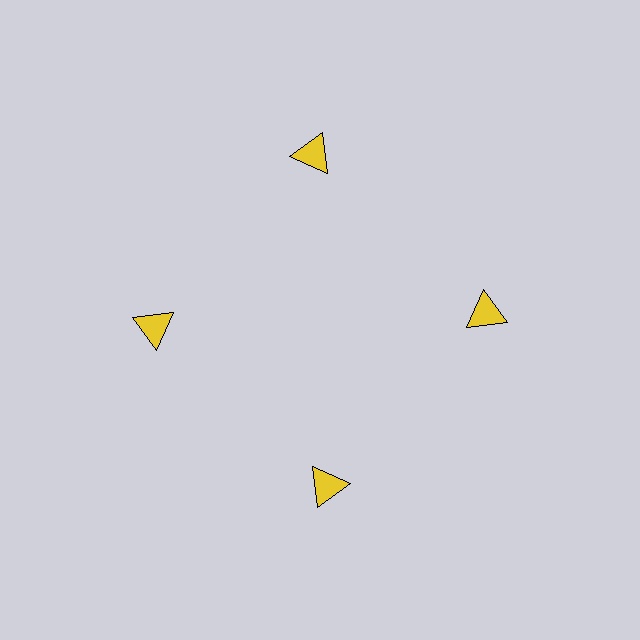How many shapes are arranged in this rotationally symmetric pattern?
There are 4 shapes, arranged in 4 groups of 1.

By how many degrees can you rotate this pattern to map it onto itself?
The pattern maps onto itself every 90 degrees of rotation.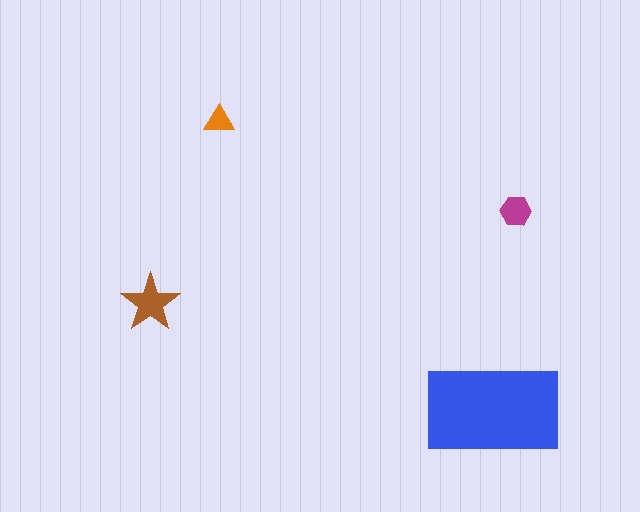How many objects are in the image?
There are 4 objects in the image.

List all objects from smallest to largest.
The orange triangle, the magenta hexagon, the brown star, the blue rectangle.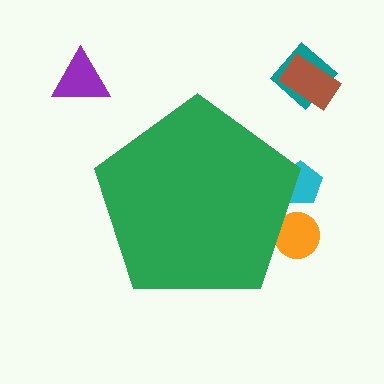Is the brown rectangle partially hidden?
No, the brown rectangle is fully visible.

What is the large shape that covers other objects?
A green pentagon.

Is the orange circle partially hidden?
Yes, the orange circle is partially hidden behind the green pentagon.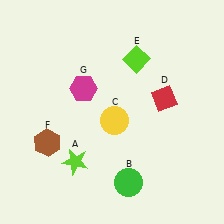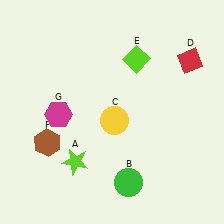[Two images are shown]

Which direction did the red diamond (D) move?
The red diamond (D) moved up.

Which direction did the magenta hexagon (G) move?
The magenta hexagon (G) moved down.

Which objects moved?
The objects that moved are: the red diamond (D), the magenta hexagon (G).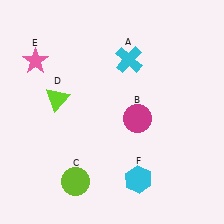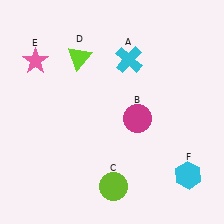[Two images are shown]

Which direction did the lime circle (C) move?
The lime circle (C) moved right.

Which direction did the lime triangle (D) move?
The lime triangle (D) moved up.